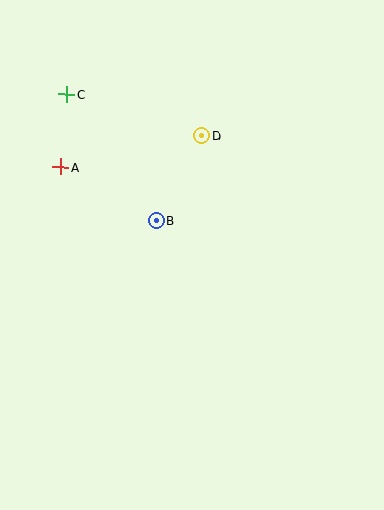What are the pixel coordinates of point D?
Point D is at (202, 136).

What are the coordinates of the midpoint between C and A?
The midpoint between C and A is at (64, 131).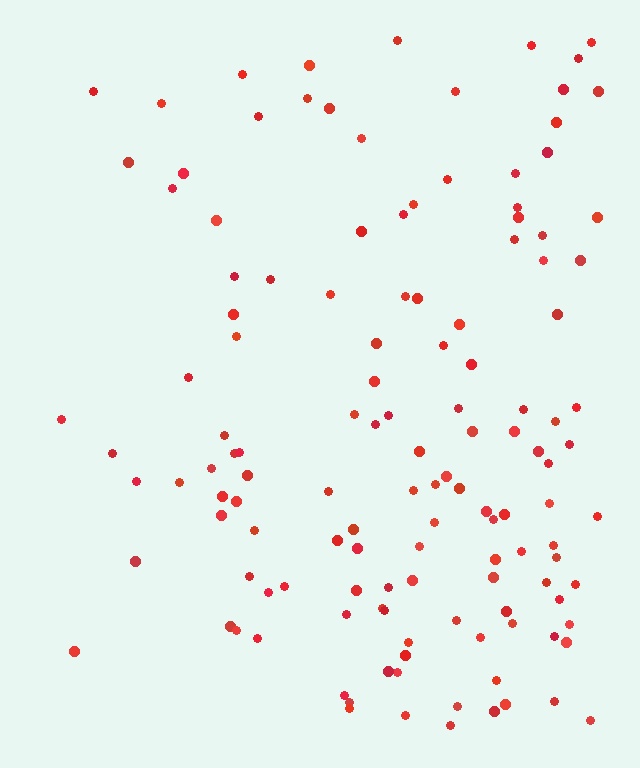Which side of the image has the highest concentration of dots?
The right.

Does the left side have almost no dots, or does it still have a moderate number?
Still a moderate number, just noticeably fewer than the right.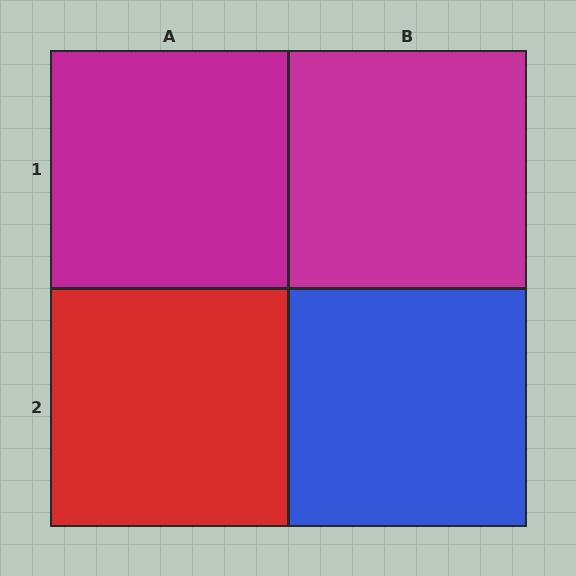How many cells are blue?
1 cell is blue.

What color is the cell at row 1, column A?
Magenta.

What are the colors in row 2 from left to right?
Red, blue.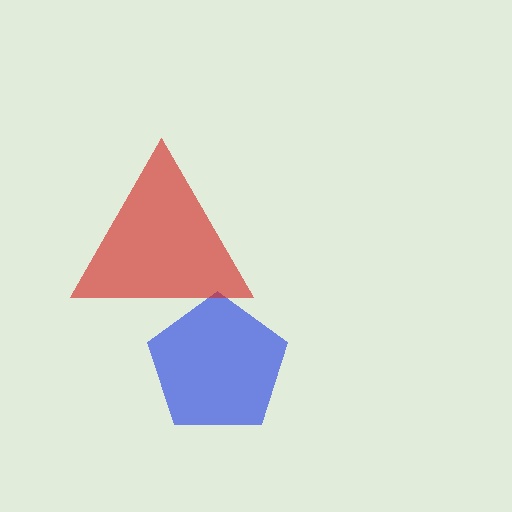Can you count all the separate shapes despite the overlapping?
Yes, there are 2 separate shapes.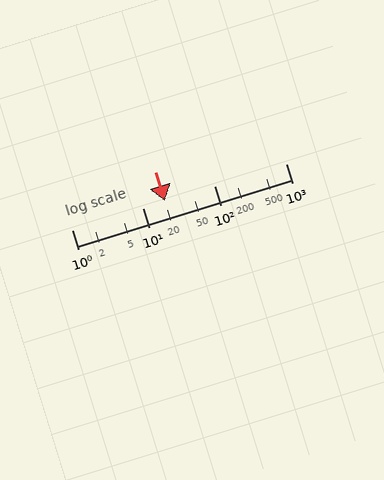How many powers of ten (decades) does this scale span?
The scale spans 3 decades, from 1 to 1000.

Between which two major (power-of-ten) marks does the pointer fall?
The pointer is between 10 and 100.